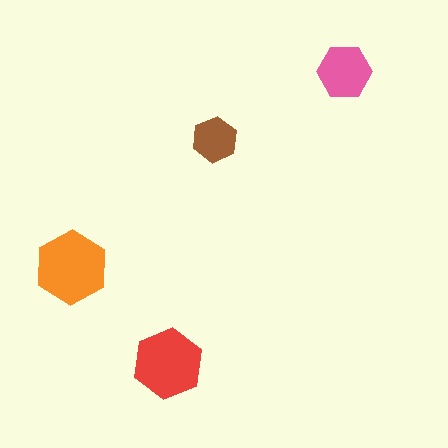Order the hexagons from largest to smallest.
the orange one, the red one, the pink one, the brown one.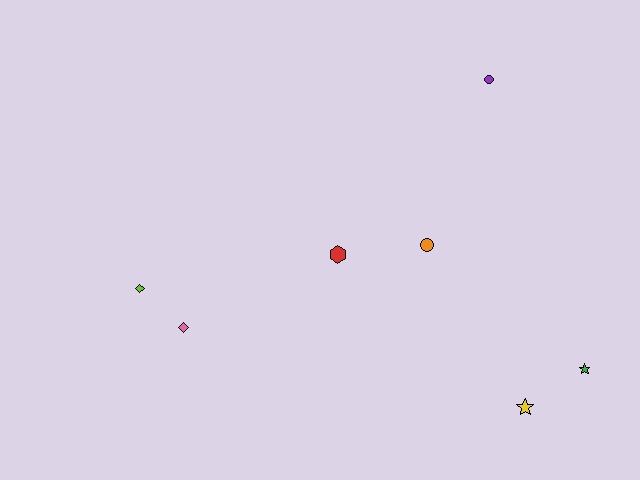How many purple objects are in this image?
There is 1 purple object.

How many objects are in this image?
There are 7 objects.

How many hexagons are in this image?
There is 1 hexagon.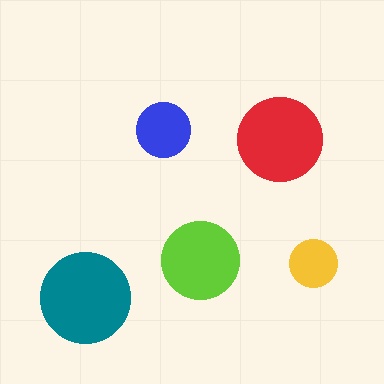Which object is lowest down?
The teal circle is bottommost.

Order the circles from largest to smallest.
the teal one, the red one, the lime one, the blue one, the yellow one.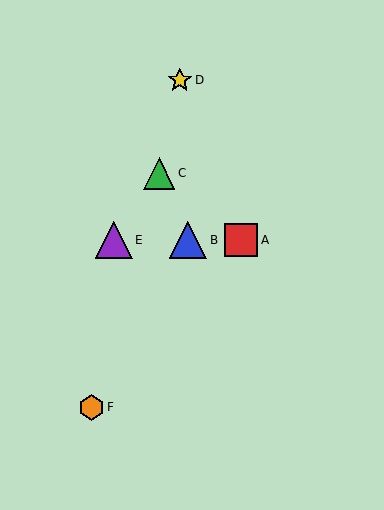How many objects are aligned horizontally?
3 objects (A, B, E) are aligned horizontally.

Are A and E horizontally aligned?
Yes, both are at y≈240.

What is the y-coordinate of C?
Object C is at y≈173.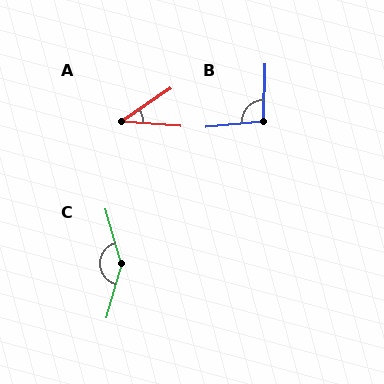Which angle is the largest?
C, at approximately 148 degrees.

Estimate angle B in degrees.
Approximately 97 degrees.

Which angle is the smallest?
A, at approximately 38 degrees.